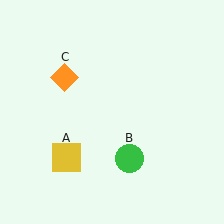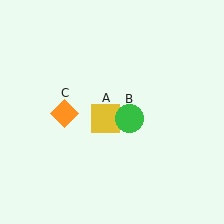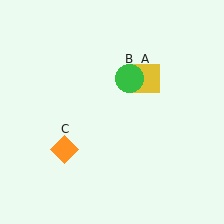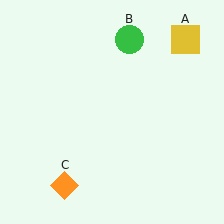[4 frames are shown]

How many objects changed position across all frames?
3 objects changed position: yellow square (object A), green circle (object B), orange diamond (object C).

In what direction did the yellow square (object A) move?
The yellow square (object A) moved up and to the right.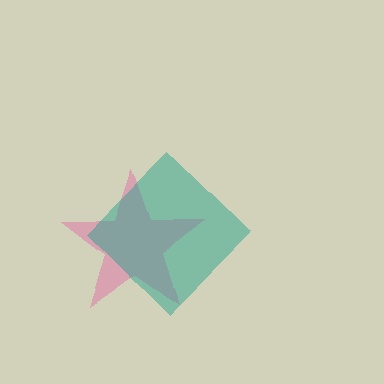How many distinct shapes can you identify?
There are 2 distinct shapes: a pink star, a teal diamond.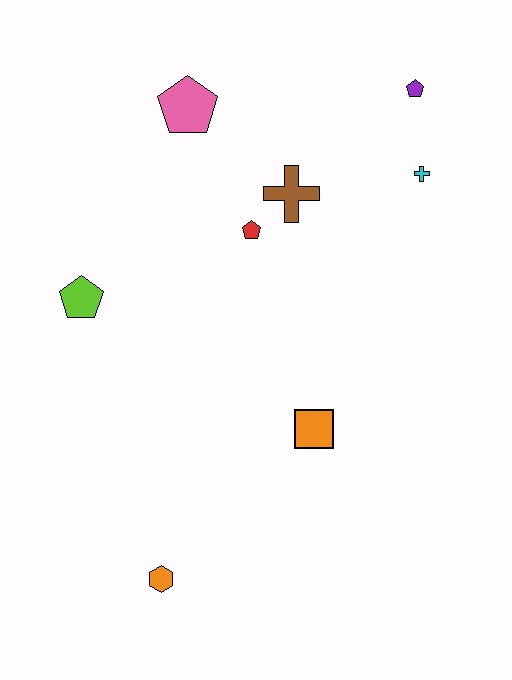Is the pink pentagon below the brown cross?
No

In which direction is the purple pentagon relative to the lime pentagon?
The purple pentagon is to the right of the lime pentagon.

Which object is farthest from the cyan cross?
The orange hexagon is farthest from the cyan cross.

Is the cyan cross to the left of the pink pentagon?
No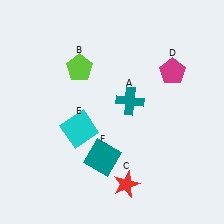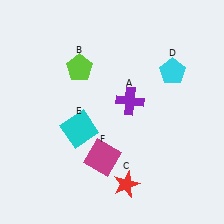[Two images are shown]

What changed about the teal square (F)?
In Image 1, F is teal. In Image 2, it changed to magenta.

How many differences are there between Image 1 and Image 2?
There are 3 differences between the two images.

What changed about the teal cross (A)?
In Image 1, A is teal. In Image 2, it changed to purple.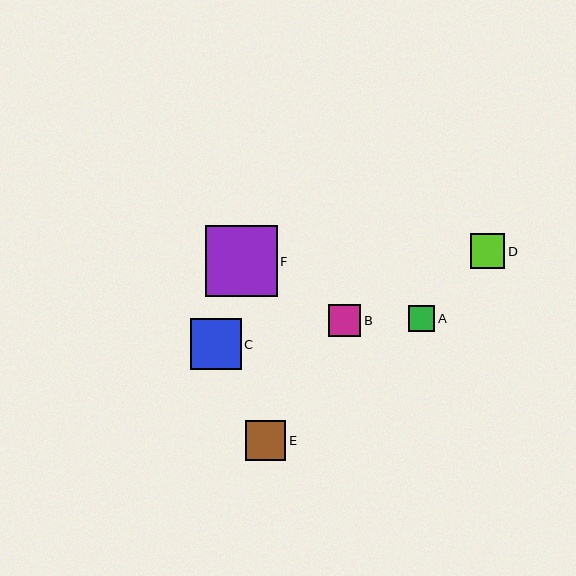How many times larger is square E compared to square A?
Square E is approximately 1.5 times the size of square A.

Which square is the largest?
Square F is the largest with a size of approximately 71 pixels.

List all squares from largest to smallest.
From largest to smallest: F, C, E, D, B, A.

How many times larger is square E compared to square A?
Square E is approximately 1.5 times the size of square A.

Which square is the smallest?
Square A is the smallest with a size of approximately 26 pixels.